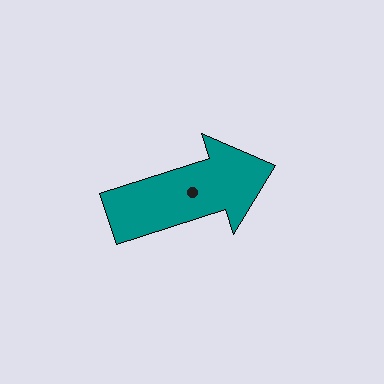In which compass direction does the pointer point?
East.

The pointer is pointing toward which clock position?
Roughly 2 o'clock.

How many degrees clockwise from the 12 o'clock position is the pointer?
Approximately 72 degrees.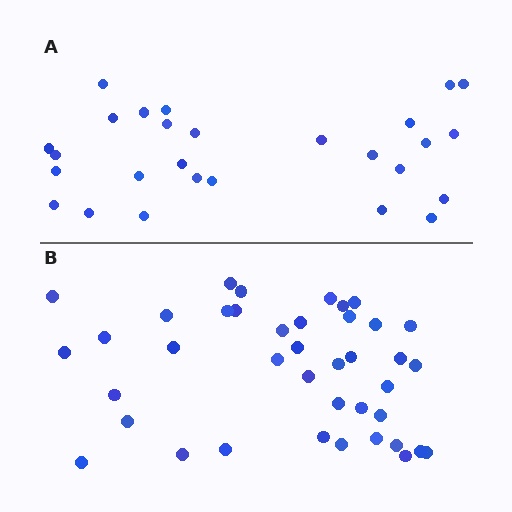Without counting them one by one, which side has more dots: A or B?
Region B (the bottom region) has more dots.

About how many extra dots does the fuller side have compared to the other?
Region B has approximately 15 more dots than region A.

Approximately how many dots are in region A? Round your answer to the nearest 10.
About 30 dots. (The exact count is 27, which rounds to 30.)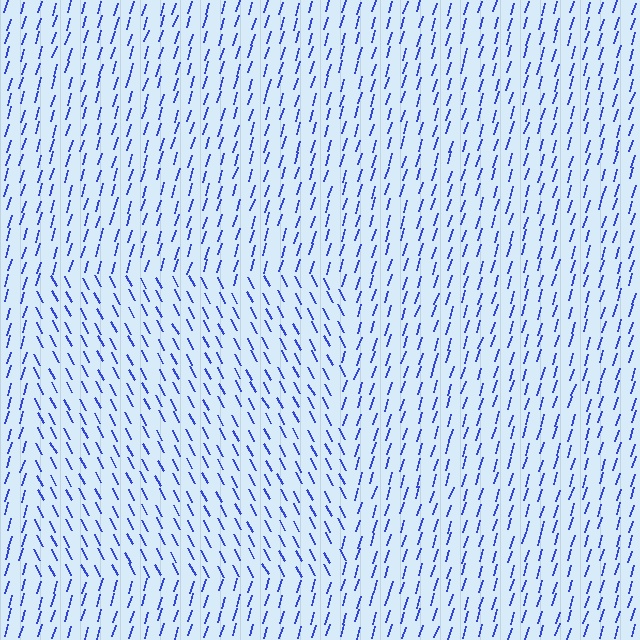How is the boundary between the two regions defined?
The boundary is defined purely by a change in line orientation (approximately 45 degrees difference). All lines are the same color and thickness.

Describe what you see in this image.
The image is filled with small blue line segments. A rectangle region in the image has lines oriented differently from the surrounding lines, creating a visible texture boundary.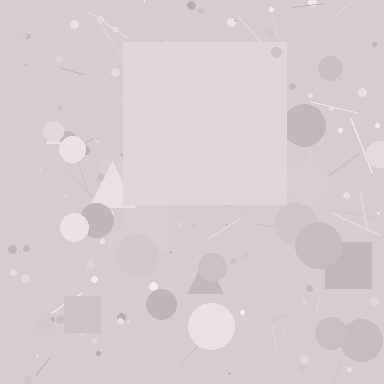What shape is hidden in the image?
A square is hidden in the image.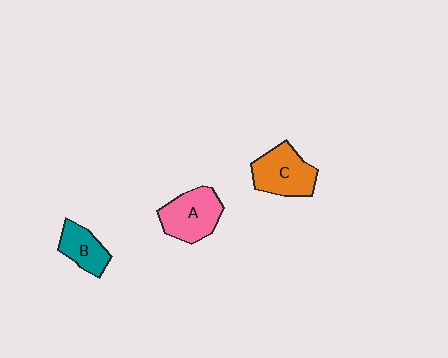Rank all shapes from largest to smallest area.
From largest to smallest: C (orange), A (pink), B (teal).